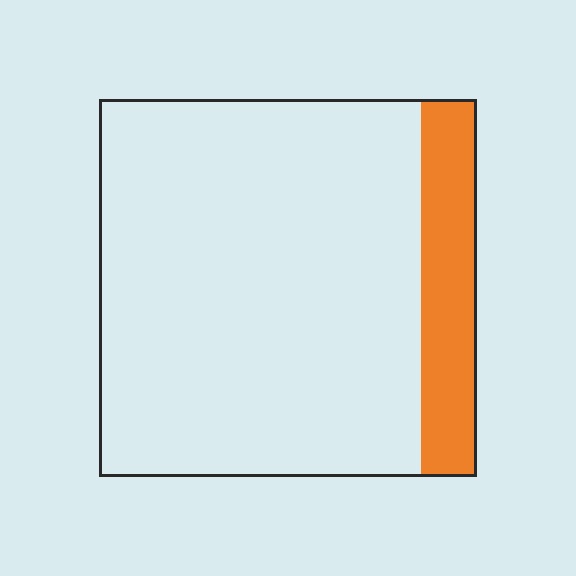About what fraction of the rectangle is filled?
About one sixth (1/6).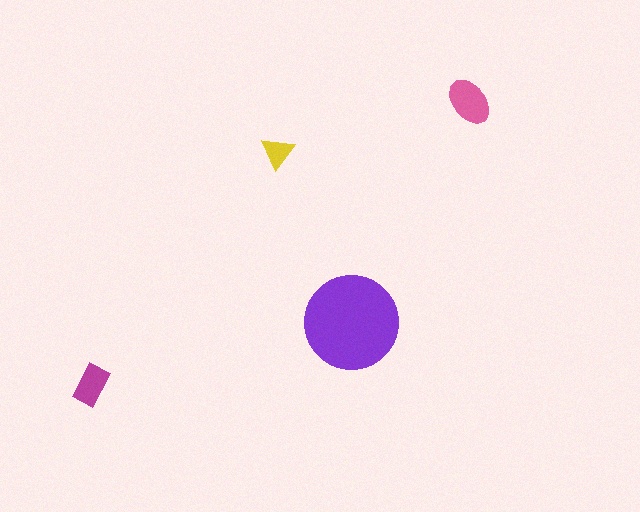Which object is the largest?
The purple circle.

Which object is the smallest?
The yellow triangle.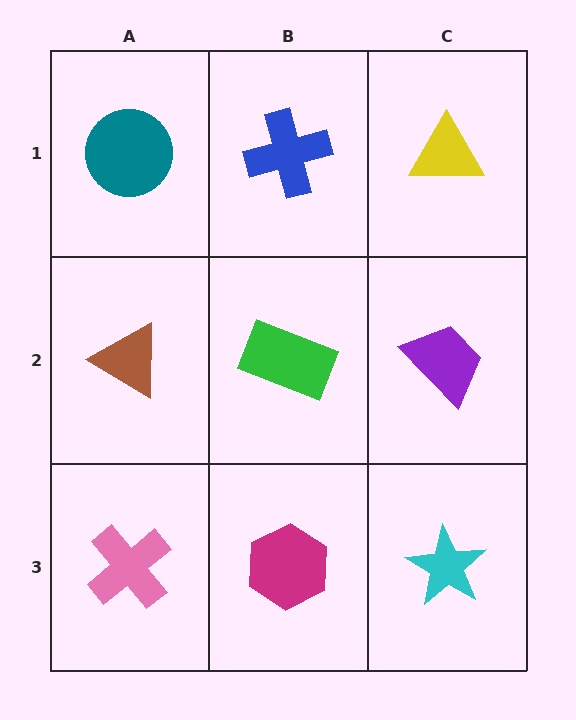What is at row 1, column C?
A yellow triangle.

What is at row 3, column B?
A magenta hexagon.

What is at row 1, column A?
A teal circle.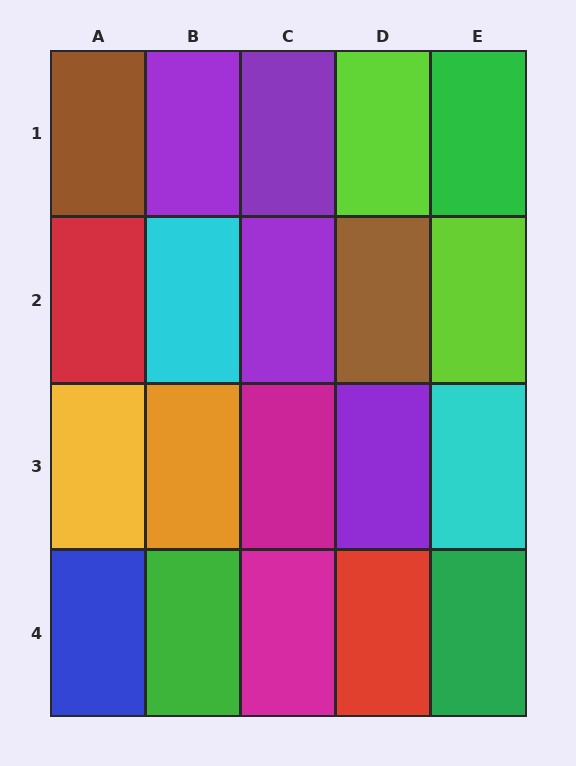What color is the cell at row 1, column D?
Lime.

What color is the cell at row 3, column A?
Yellow.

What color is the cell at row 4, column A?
Blue.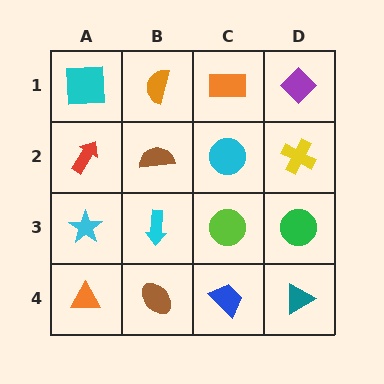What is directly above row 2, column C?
An orange rectangle.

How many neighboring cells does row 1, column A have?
2.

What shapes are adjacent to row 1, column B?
A brown semicircle (row 2, column B), a cyan square (row 1, column A), an orange rectangle (row 1, column C).